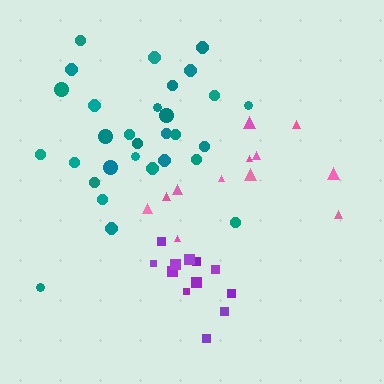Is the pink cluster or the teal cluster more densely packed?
Teal.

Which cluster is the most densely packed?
Purple.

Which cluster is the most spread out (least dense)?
Pink.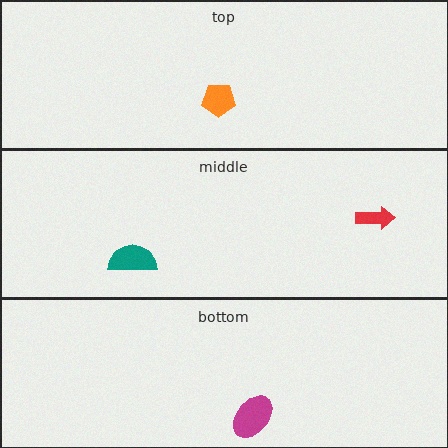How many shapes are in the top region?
1.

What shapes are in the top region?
The orange pentagon.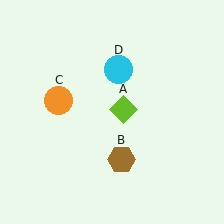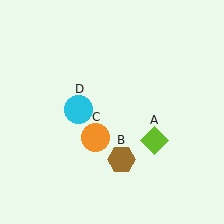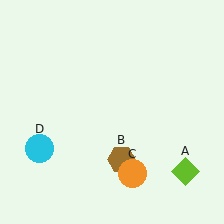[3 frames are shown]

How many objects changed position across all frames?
3 objects changed position: lime diamond (object A), orange circle (object C), cyan circle (object D).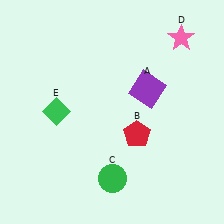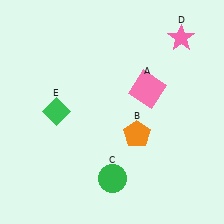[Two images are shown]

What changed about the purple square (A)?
In Image 1, A is purple. In Image 2, it changed to pink.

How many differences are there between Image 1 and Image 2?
There are 2 differences between the two images.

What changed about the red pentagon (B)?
In Image 1, B is red. In Image 2, it changed to orange.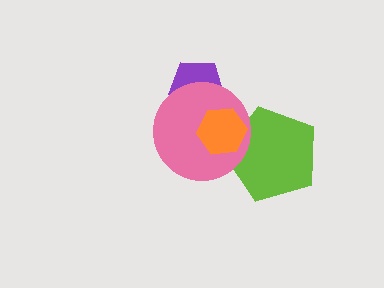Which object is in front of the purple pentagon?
The pink circle is in front of the purple pentagon.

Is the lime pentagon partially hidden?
Yes, it is partially covered by another shape.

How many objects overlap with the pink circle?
3 objects overlap with the pink circle.